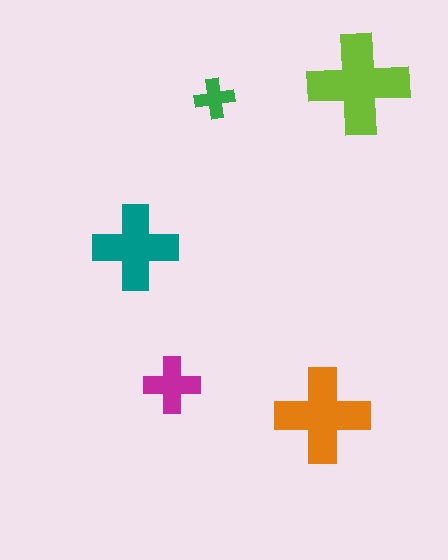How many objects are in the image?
There are 5 objects in the image.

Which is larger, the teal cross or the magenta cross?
The teal one.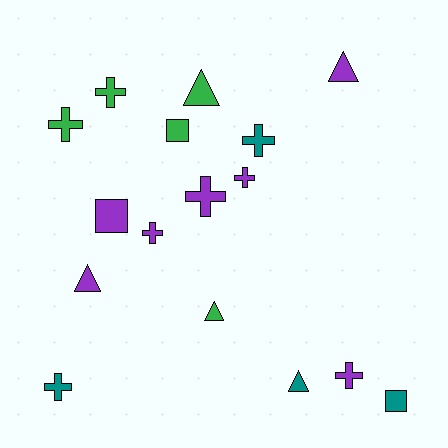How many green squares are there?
There is 1 green square.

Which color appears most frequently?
Purple, with 7 objects.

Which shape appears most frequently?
Cross, with 8 objects.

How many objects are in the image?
There are 16 objects.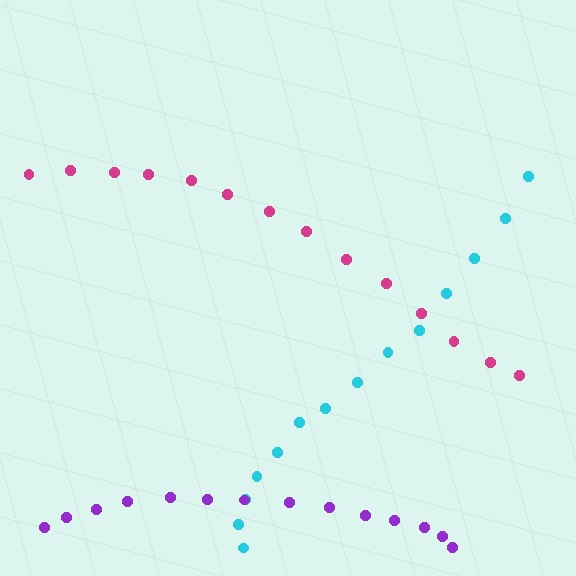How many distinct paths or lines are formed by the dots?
There are 3 distinct paths.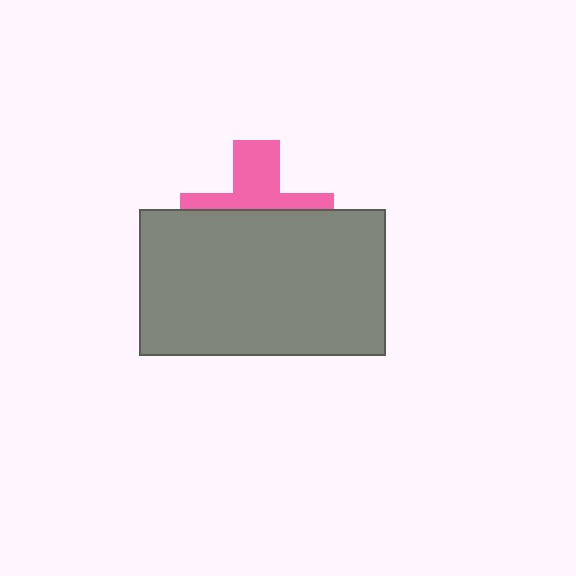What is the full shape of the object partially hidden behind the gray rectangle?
The partially hidden object is a pink cross.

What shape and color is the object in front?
The object in front is a gray rectangle.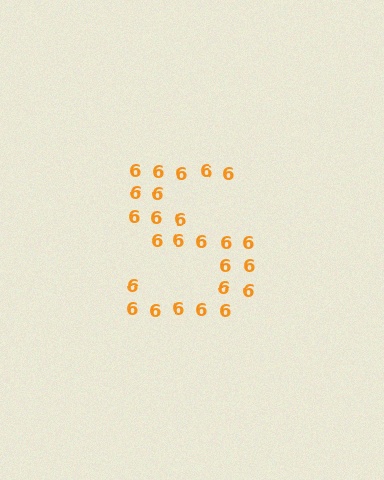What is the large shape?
The large shape is the letter S.